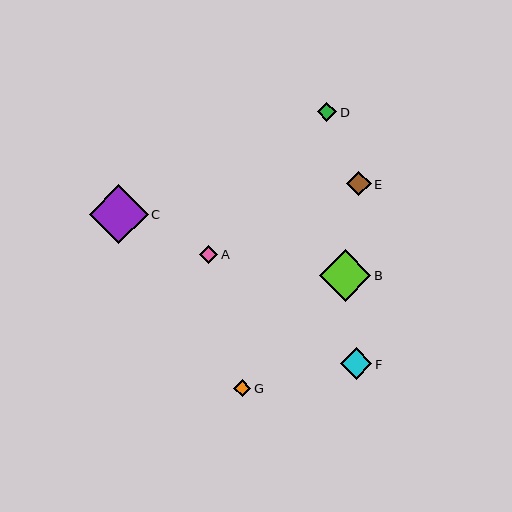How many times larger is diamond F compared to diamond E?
Diamond F is approximately 1.3 times the size of diamond E.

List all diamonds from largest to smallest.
From largest to smallest: C, B, F, E, D, A, G.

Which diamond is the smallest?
Diamond G is the smallest with a size of approximately 17 pixels.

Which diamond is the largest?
Diamond C is the largest with a size of approximately 59 pixels.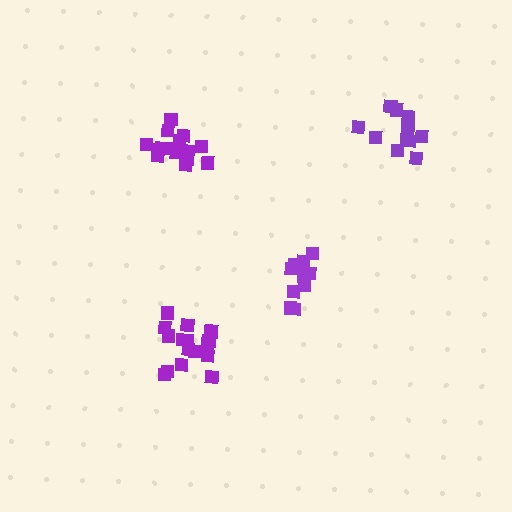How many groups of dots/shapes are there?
There are 4 groups.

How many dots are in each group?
Group 1: 17 dots, Group 2: 11 dots, Group 3: 12 dots, Group 4: 15 dots (55 total).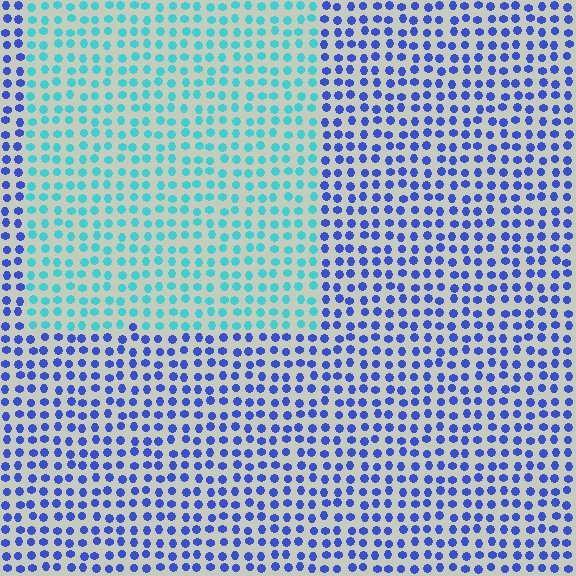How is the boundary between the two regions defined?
The boundary is defined purely by a slight shift in hue (about 53 degrees). Spacing, size, and orientation are identical on both sides.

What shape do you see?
I see a rectangle.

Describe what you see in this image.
The image is filled with small blue elements in a uniform arrangement. A rectangle-shaped region is visible where the elements are tinted to a slightly different hue, forming a subtle color boundary.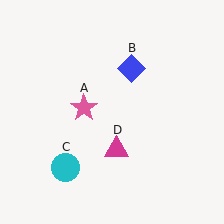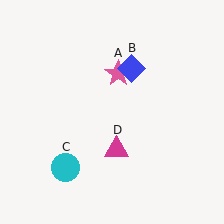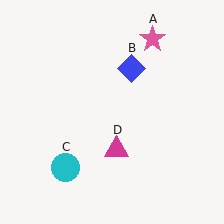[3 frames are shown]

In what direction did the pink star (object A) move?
The pink star (object A) moved up and to the right.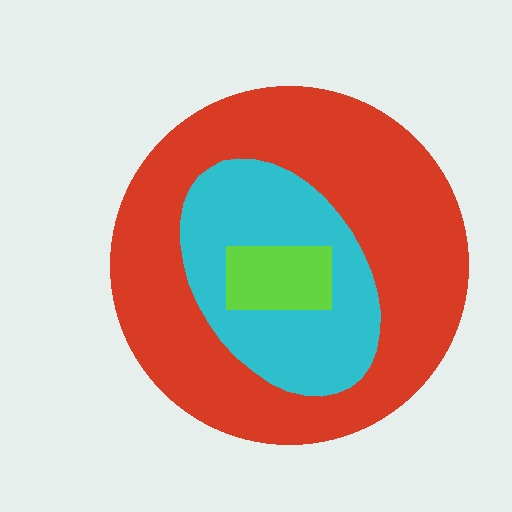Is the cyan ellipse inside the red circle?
Yes.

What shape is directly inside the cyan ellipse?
The lime rectangle.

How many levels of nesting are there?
3.